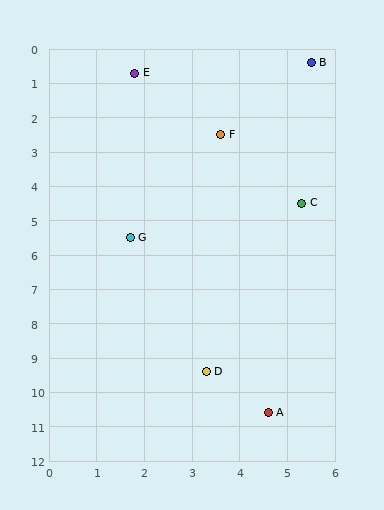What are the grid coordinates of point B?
Point B is at approximately (5.5, 0.4).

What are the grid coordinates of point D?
Point D is at approximately (3.3, 9.4).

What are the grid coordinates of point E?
Point E is at approximately (1.8, 0.7).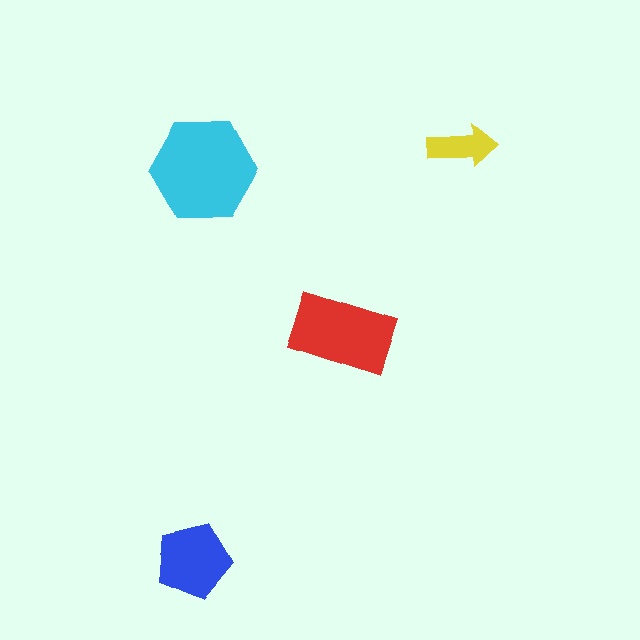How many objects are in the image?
There are 4 objects in the image.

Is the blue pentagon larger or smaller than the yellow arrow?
Larger.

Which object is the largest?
The cyan hexagon.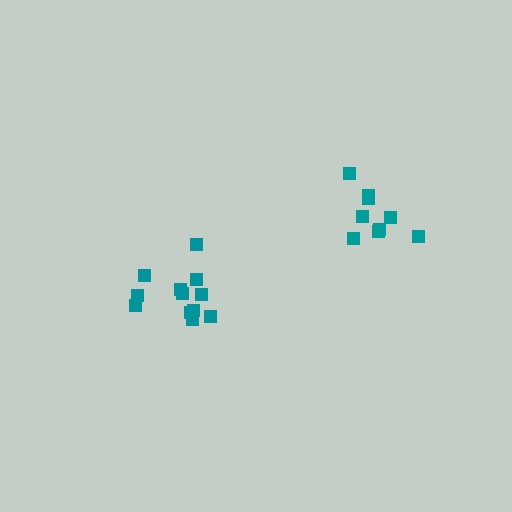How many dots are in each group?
Group 1: 12 dots, Group 2: 9 dots (21 total).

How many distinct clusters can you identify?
There are 2 distinct clusters.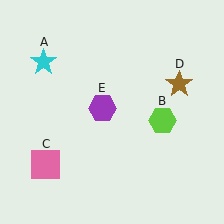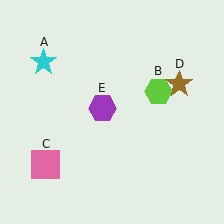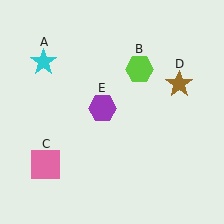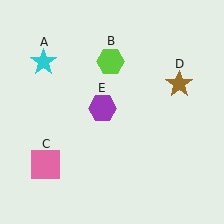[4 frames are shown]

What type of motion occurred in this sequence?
The lime hexagon (object B) rotated counterclockwise around the center of the scene.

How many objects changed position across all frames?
1 object changed position: lime hexagon (object B).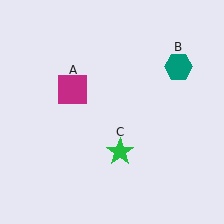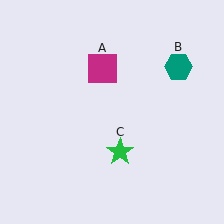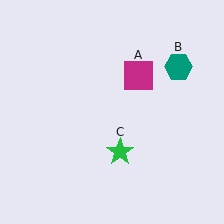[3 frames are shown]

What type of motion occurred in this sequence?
The magenta square (object A) rotated clockwise around the center of the scene.